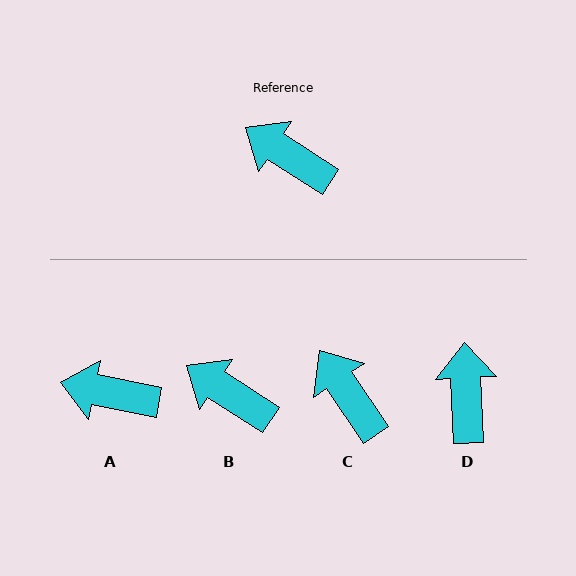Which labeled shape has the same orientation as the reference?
B.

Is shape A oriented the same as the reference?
No, it is off by about 22 degrees.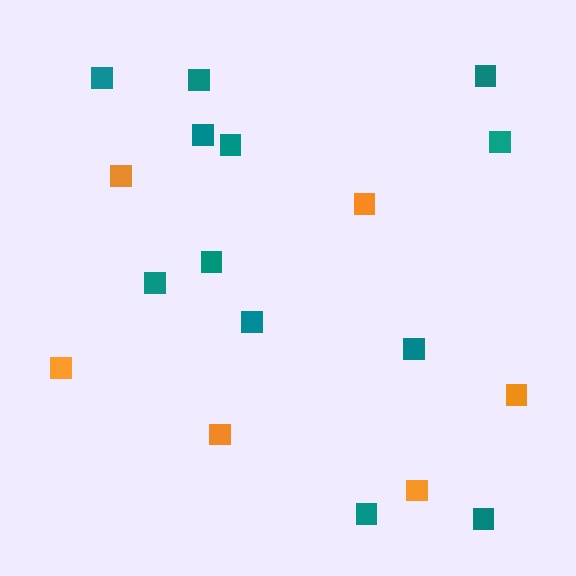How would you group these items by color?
There are 2 groups: one group of teal squares (12) and one group of orange squares (6).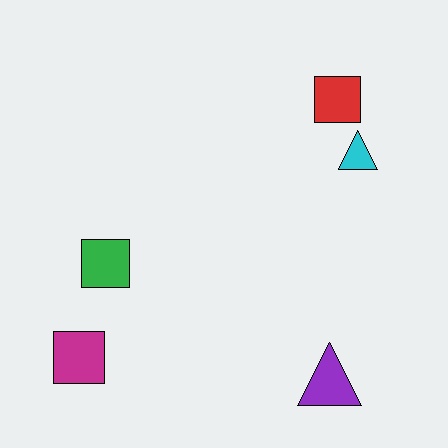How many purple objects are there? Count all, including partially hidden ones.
There is 1 purple object.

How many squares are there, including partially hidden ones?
There are 3 squares.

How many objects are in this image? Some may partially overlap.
There are 5 objects.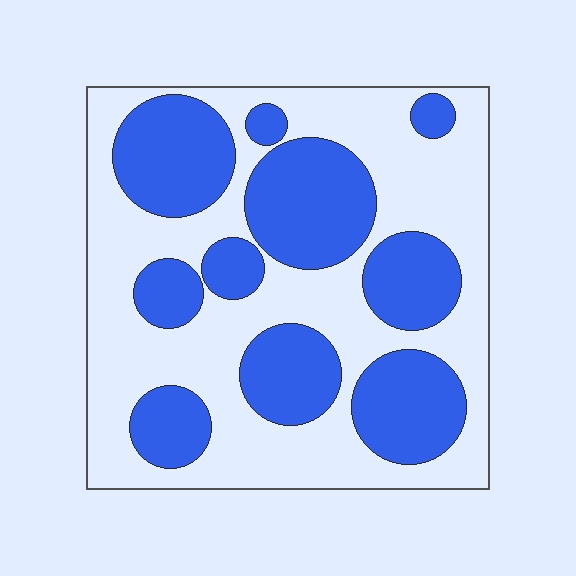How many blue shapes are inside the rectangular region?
10.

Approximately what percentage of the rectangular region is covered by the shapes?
Approximately 40%.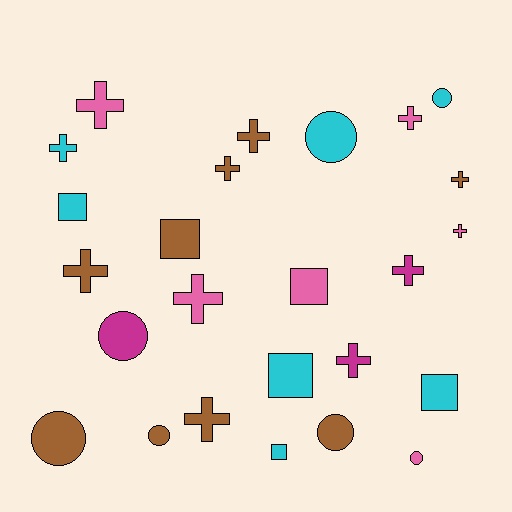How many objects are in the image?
There are 25 objects.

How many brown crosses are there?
There are 5 brown crosses.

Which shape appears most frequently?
Cross, with 12 objects.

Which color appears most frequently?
Brown, with 9 objects.